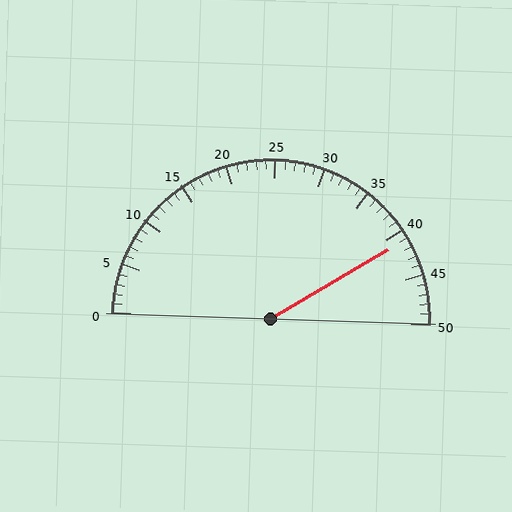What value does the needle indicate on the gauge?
The needle indicates approximately 41.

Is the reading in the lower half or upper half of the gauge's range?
The reading is in the upper half of the range (0 to 50).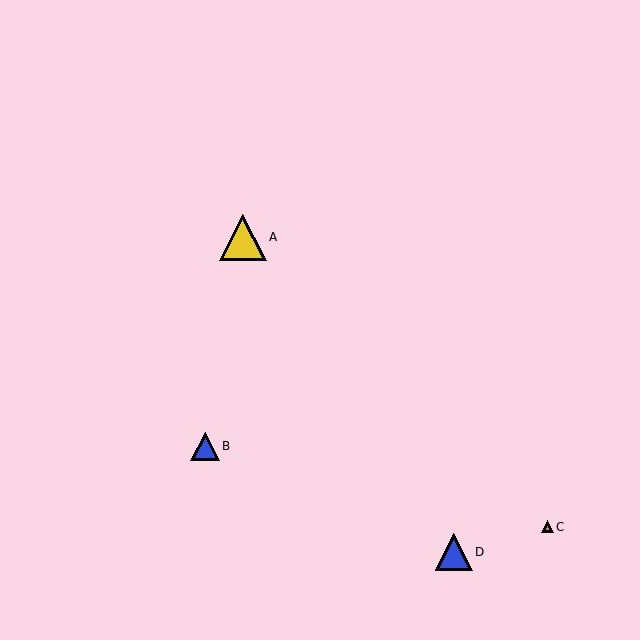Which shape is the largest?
The yellow triangle (labeled A) is the largest.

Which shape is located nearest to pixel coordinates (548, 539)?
The pink triangle (labeled C) at (547, 527) is nearest to that location.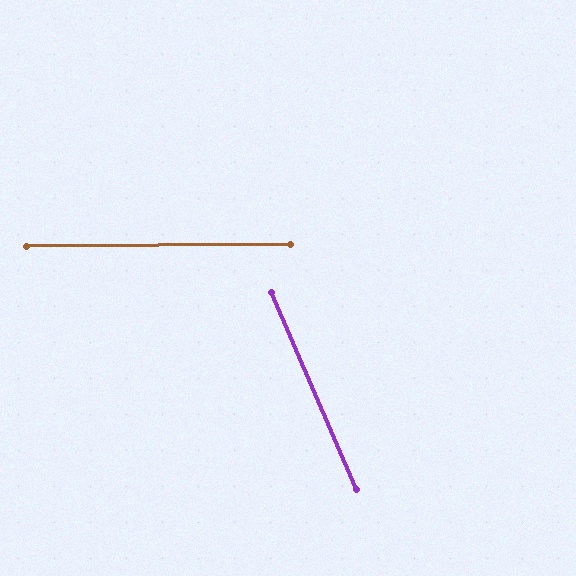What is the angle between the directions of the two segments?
Approximately 67 degrees.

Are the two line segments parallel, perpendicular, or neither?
Neither parallel nor perpendicular — they differ by about 67°.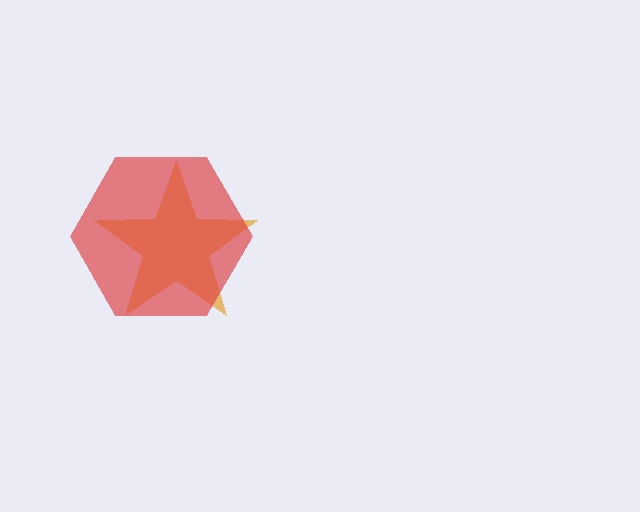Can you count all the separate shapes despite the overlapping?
Yes, there are 2 separate shapes.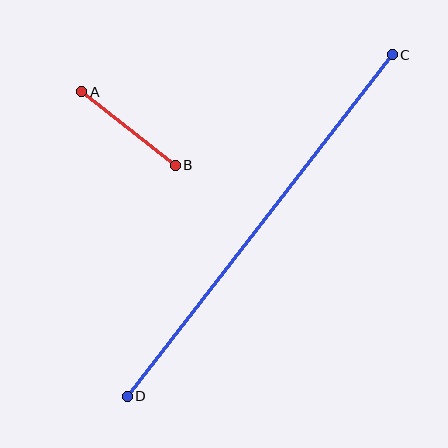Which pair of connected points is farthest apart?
Points C and D are farthest apart.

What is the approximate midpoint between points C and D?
The midpoint is at approximately (260, 226) pixels.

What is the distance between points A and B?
The distance is approximately 119 pixels.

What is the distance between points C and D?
The distance is approximately 432 pixels.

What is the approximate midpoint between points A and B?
The midpoint is at approximately (129, 129) pixels.